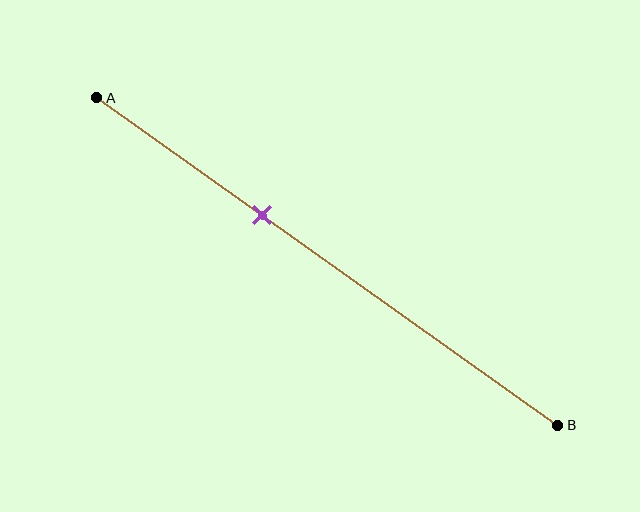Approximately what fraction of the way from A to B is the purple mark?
The purple mark is approximately 35% of the way from A to B.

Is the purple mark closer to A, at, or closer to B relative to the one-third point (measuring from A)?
The purple mark is approximately at the one-third point of segment AB.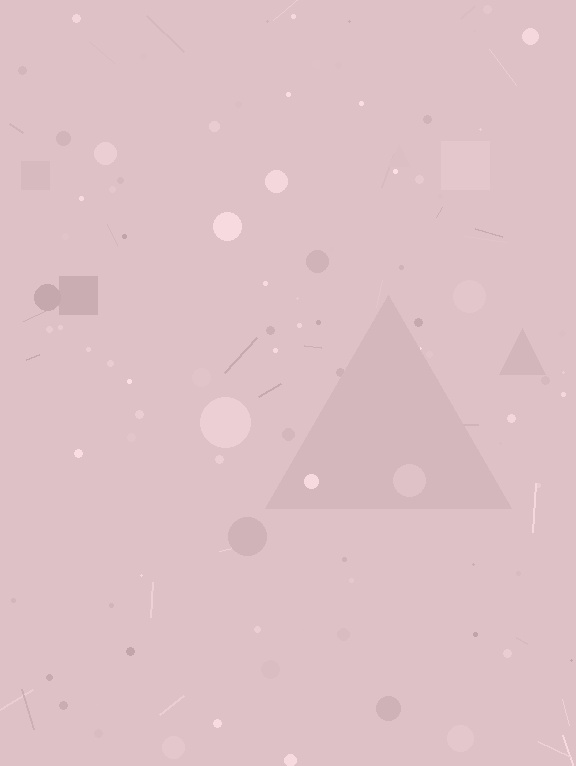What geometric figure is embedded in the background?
A triangle is embedded in the background.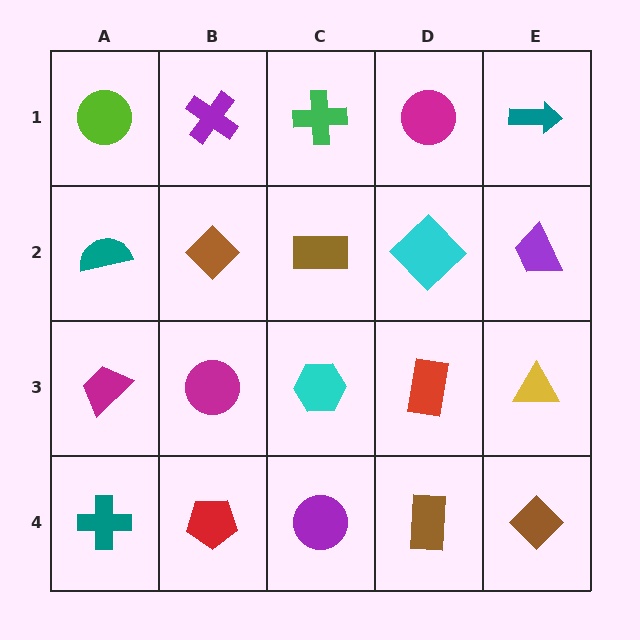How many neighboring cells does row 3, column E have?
3.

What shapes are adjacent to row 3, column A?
A teal semicircle (row 2, column A), a teal cross (row 4, column A), a magenta circle (row 3, column B).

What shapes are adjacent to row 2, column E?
A teal arrow (row 1, column E), a yellow triangle (row 3, column E), a cyan diamond (row 2, column D).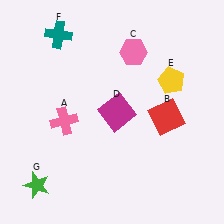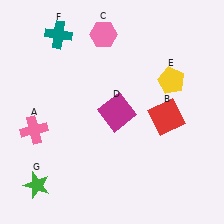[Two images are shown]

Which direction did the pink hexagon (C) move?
The pink hexagon (C) moved left.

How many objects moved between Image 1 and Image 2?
2 objects moved between the two images.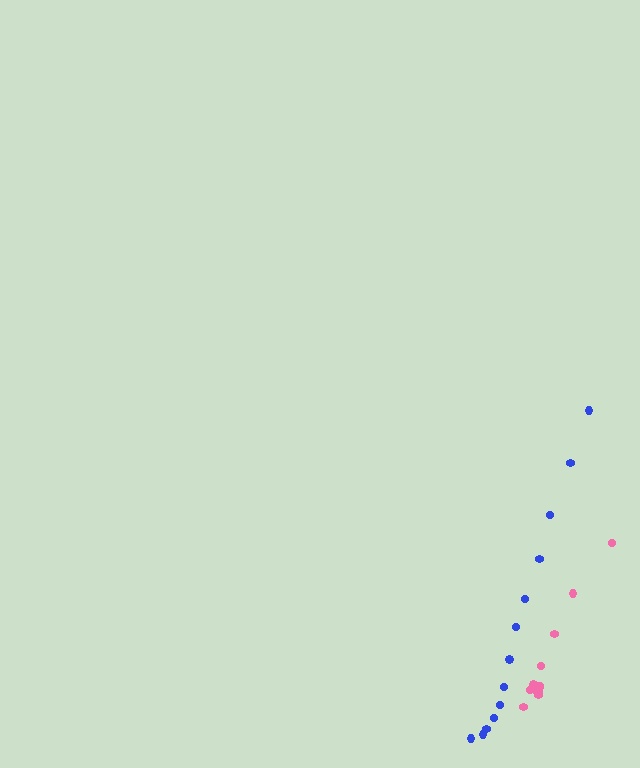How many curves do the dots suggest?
There are 2 distinct paths.